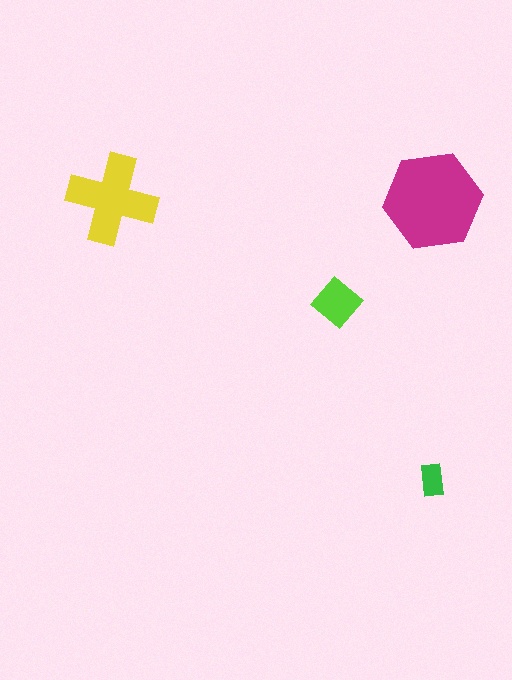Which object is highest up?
The yellow cross is topmost.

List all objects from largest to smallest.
The magenta hexagon, the yellow cross, the lime diamond, the green rectangle.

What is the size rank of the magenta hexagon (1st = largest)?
1st.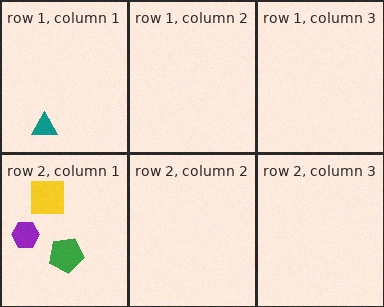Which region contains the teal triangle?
The row 1, column 1 region.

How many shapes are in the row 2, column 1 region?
3.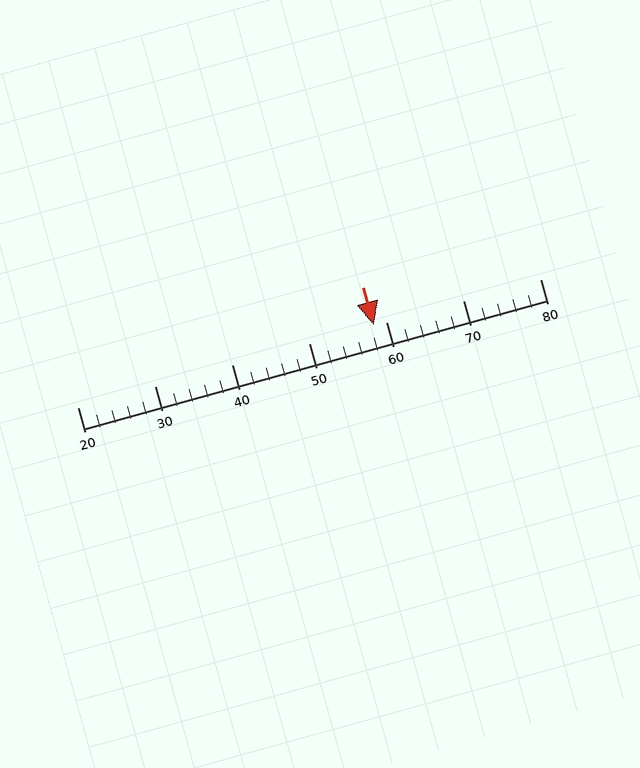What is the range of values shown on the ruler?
The ruler shows values from 20 to 80.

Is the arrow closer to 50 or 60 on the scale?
The arrow is closer to 60.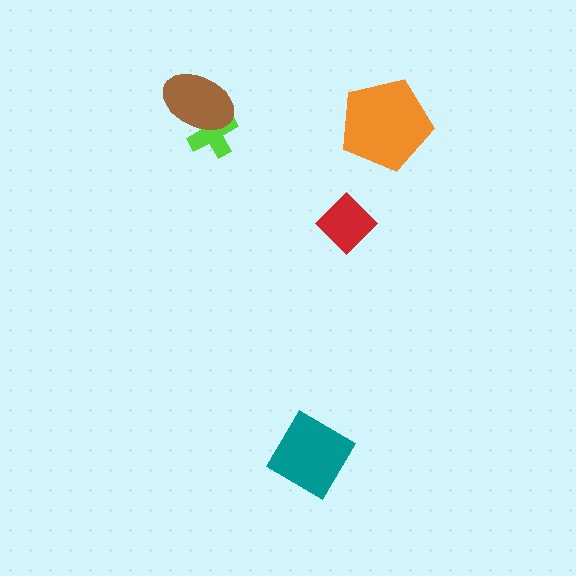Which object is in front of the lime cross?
The brown ellipse is in front of the lime cross.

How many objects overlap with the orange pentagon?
0 objects overlap with the orange pentagon.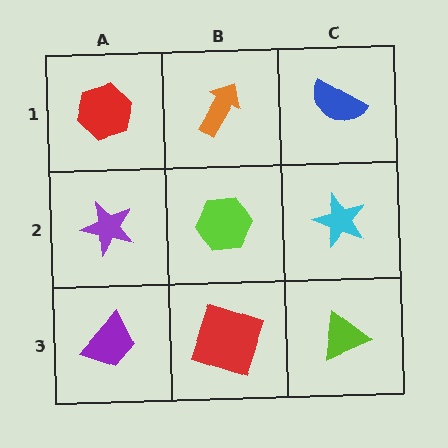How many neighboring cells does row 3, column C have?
2.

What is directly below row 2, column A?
A purple trapezoid.